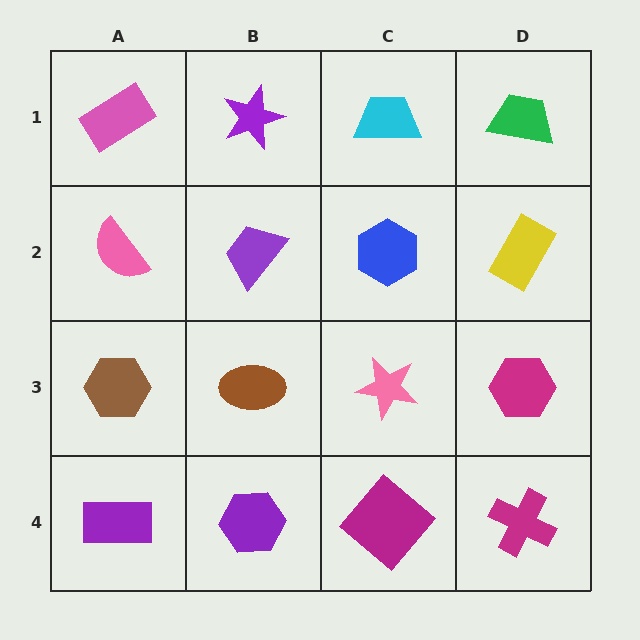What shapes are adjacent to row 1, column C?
A blue hexagon (row 2, column C), a purple star (row 1, column B), a green trapezoid (row 1, column D).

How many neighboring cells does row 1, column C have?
3.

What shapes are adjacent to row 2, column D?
A green trapezoid (row 1, column D), a magenta hexagon (row 3, column D), a blue hexagon (row 2, column C).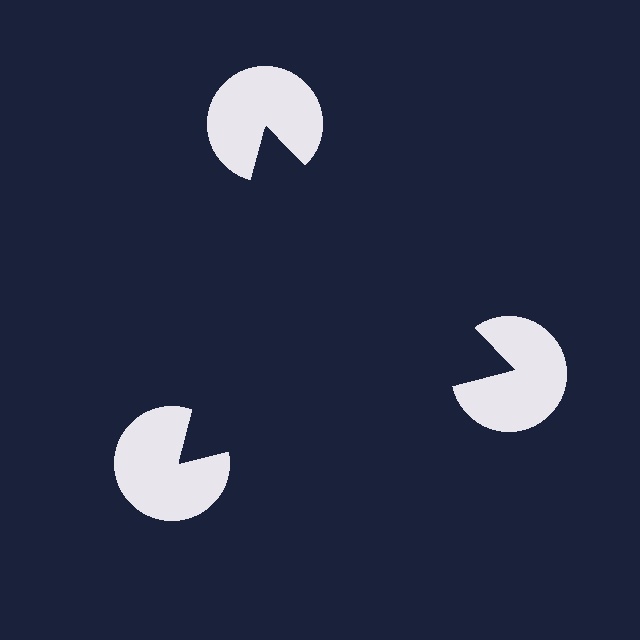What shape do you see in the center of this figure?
An illusory triangle — its edges are inferred from the aligned wedge cuts in the pac-man discs, not physically drawn.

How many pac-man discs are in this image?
There are 3 — one at each vertex of the illusory triangle.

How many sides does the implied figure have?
3 sides.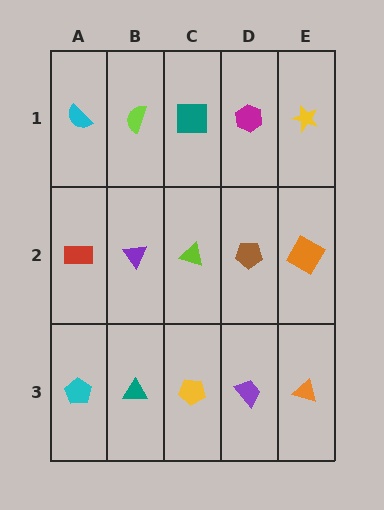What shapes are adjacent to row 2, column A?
A cyan semicircle (row 1, column A), a cyan pentagon (row 3, column A), a purple triangle (row 2, column B).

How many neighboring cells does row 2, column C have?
4.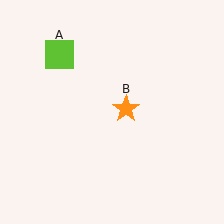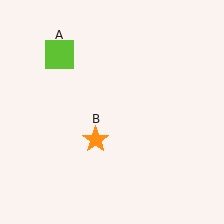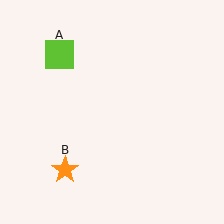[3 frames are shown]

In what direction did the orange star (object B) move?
The orange star (object B) moved down and to the left.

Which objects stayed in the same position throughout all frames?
Lime square (object A) remained stationary.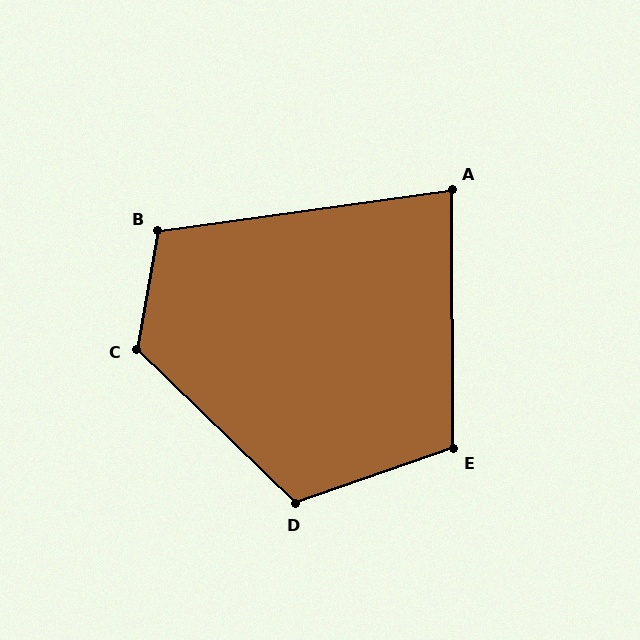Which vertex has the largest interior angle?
C, at approximately 124 degrees.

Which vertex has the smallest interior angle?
A, at approximately 83 degrees.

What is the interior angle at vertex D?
Approximately 117 degrees (obtuse).